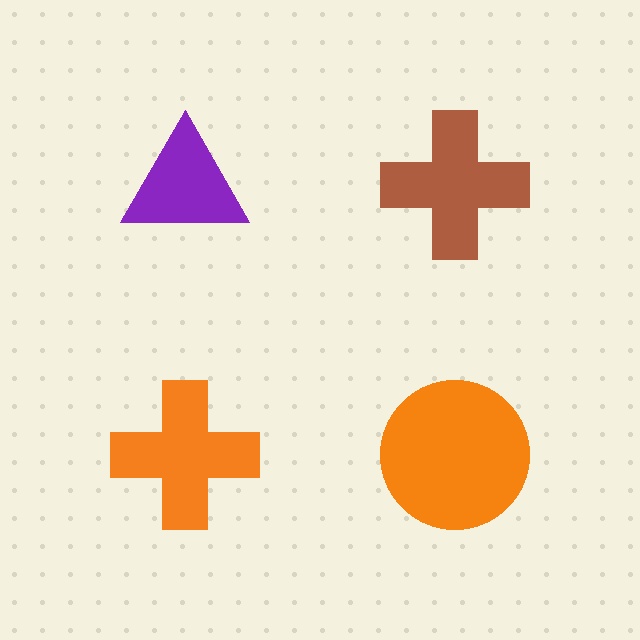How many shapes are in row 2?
2 shapes.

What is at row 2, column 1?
An orange cross.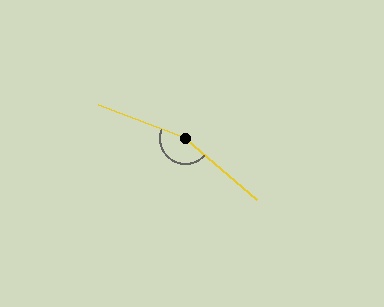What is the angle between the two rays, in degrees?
Approximately 160 degrees.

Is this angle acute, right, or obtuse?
It is obtuse.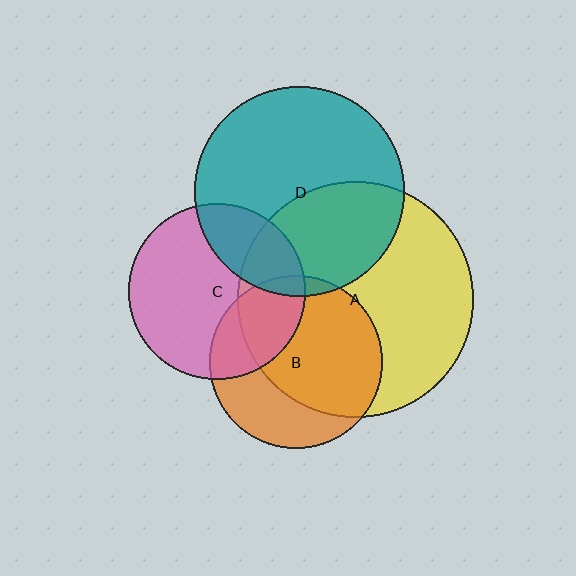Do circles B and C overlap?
Yes.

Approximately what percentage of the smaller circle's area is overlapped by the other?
Approximately 30%.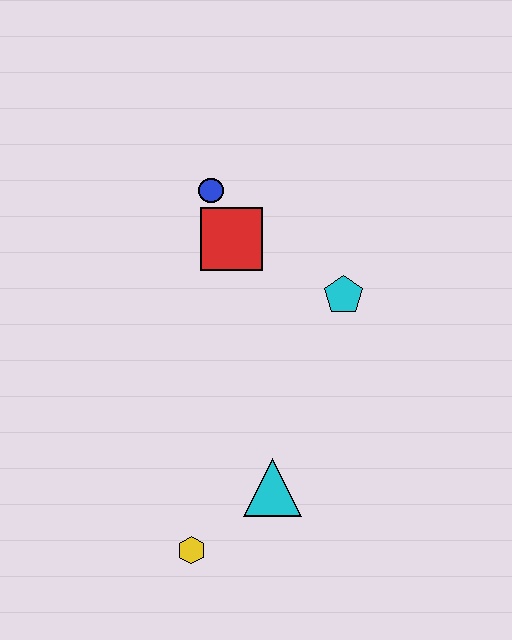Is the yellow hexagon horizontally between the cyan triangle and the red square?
No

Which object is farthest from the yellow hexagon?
The blue circle is farthest from the yellow hexagon.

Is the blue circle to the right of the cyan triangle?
No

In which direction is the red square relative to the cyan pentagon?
The red square is to the left of the cyan pentagon.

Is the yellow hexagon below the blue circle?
Yes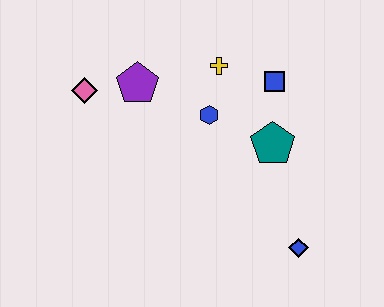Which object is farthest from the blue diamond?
The pink diamond is farthest from the blue diamond.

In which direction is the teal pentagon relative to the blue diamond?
The teal pentagon is above the blue diamond.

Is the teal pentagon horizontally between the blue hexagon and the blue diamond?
Yes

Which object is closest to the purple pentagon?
The pink diamond is closest to the purple pentagon.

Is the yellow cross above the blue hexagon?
Yes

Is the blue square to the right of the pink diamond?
Yes